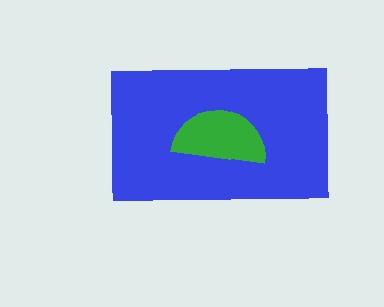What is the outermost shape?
The blue rectangle.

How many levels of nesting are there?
2.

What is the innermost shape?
The green semicircle.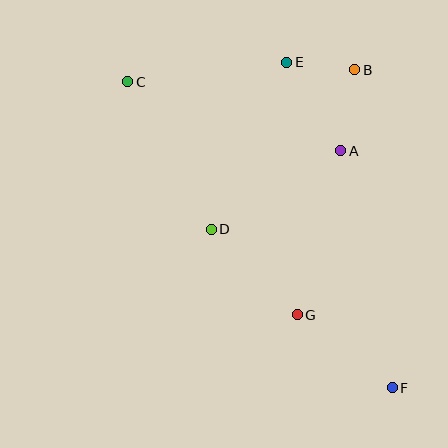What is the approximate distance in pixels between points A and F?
The distance between A and F is approximately 242 pixels.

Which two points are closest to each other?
Points B and E are closest to each other.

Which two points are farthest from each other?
Points C and F are farthest from each other.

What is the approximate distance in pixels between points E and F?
The distance between E and F is approximately 342 pixels.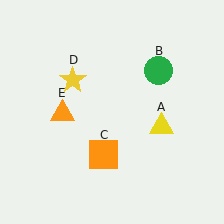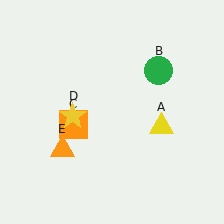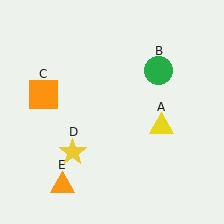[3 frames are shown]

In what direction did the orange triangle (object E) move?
The orange triangle (object E) moved down.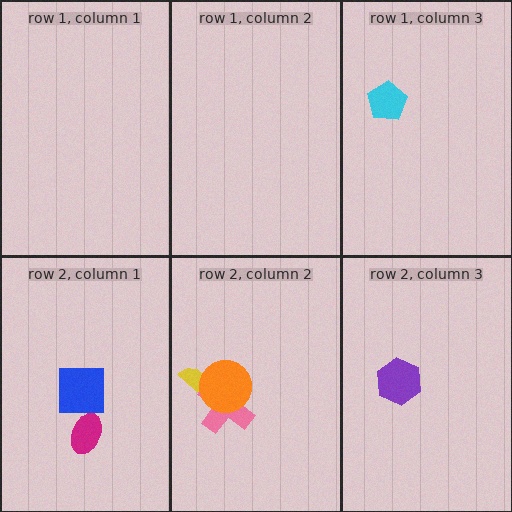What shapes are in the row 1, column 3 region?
The cyan pentagon.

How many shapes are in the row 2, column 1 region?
2.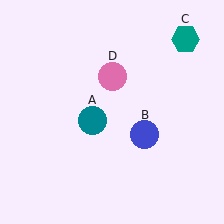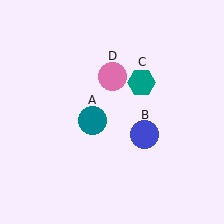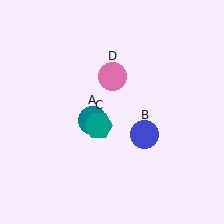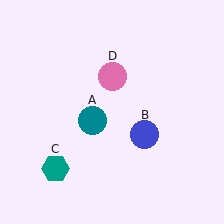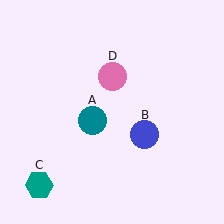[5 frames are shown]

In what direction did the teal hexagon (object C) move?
The teal hexagon (object C) moved down and to the left.